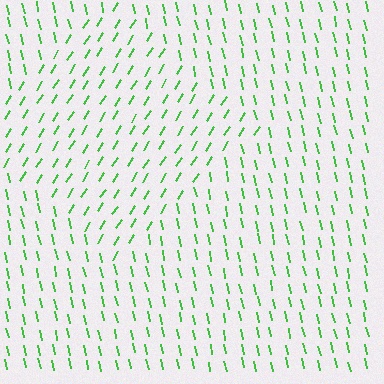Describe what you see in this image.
The image is filled with small green line segments. A diamond region in the image has lines oriented differently from the surrounding lines, creating a visible texture boundary.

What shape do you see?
I see a diamond.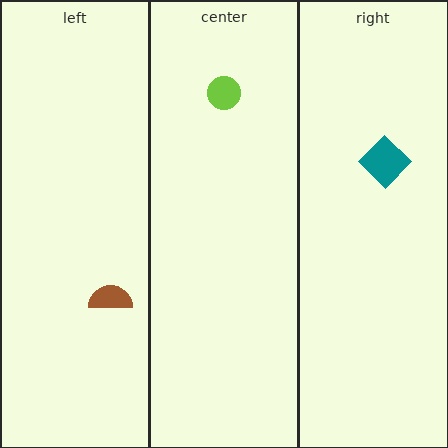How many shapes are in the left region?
1.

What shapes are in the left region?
The brown semicircle.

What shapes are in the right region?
The teal diamond.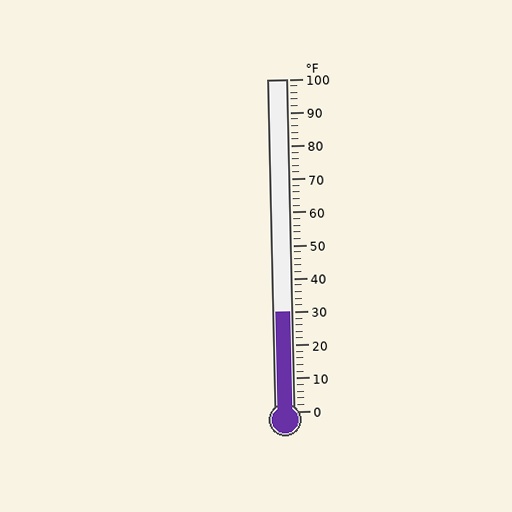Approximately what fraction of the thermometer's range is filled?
The thermometer is filled to approximately 30% of its range.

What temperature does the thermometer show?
The thermometer shows approximately 30°F.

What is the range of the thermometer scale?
The thermometer scale ranges from 0°F to 100°F.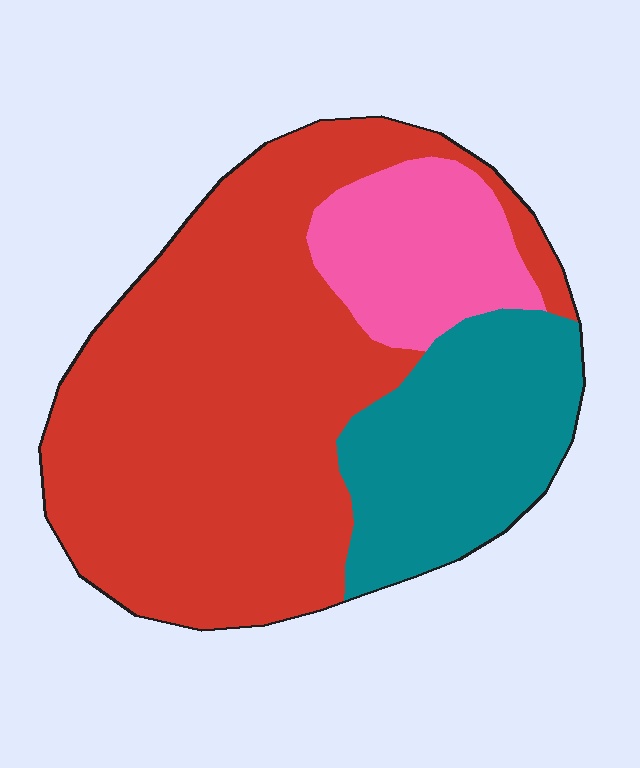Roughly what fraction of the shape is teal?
Teal takes up about one quarter (1/4) of the shape.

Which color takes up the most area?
Red, at roughly 60%.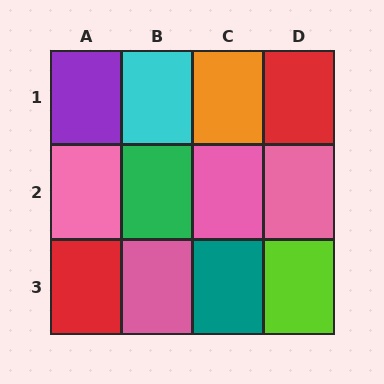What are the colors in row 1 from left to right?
Purple, cyan, orange, red.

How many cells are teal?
1 cell is teal.